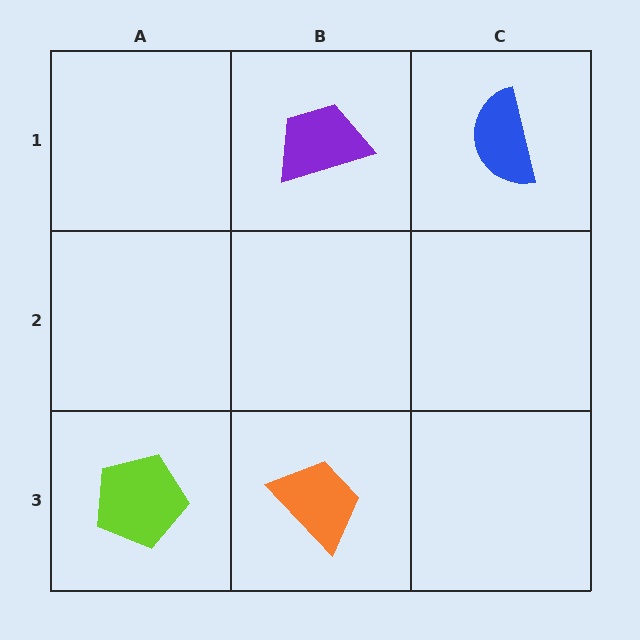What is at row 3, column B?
An orange trapezoid.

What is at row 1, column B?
A purple trapezoid.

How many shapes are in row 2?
0 shapes.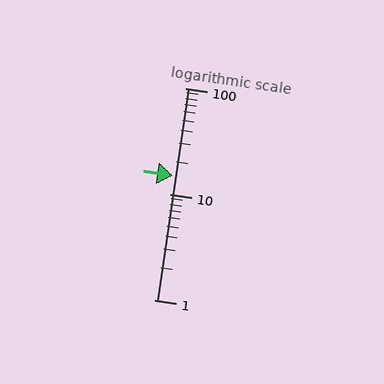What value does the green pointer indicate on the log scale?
The pointer indicates approximately 15.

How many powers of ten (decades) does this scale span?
The scale spans 2 decades, from 1 to 100.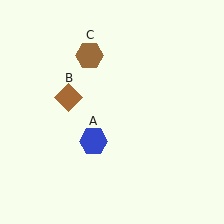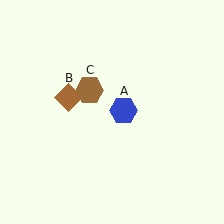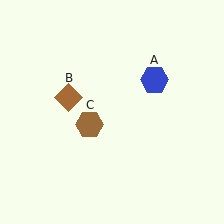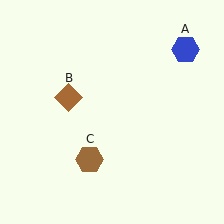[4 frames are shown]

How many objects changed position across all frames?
2 objects changed position: blue hexagon (object A), brown hexagon (object C).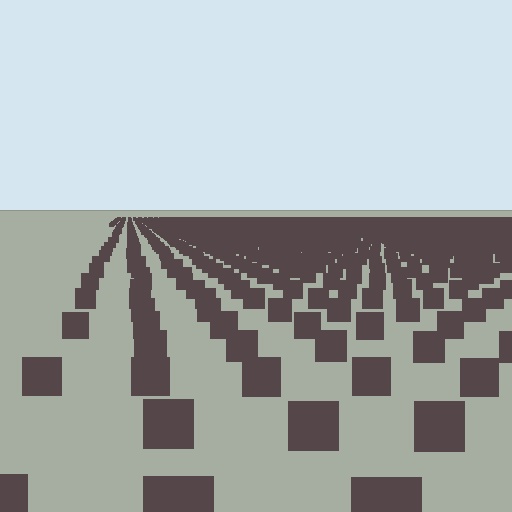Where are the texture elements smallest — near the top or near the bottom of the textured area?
Near the top.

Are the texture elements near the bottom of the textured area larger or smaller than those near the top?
Larger. Near the bottom, elements are closer to the viewer and appear at a bigger on-screen size.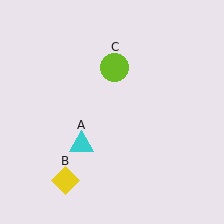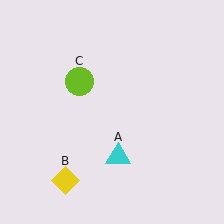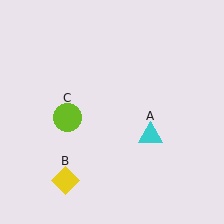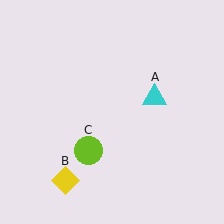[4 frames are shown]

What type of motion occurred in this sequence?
The cyan triangle (object A), lime circle (object C) rotated counterclockwise around the center of the scene.